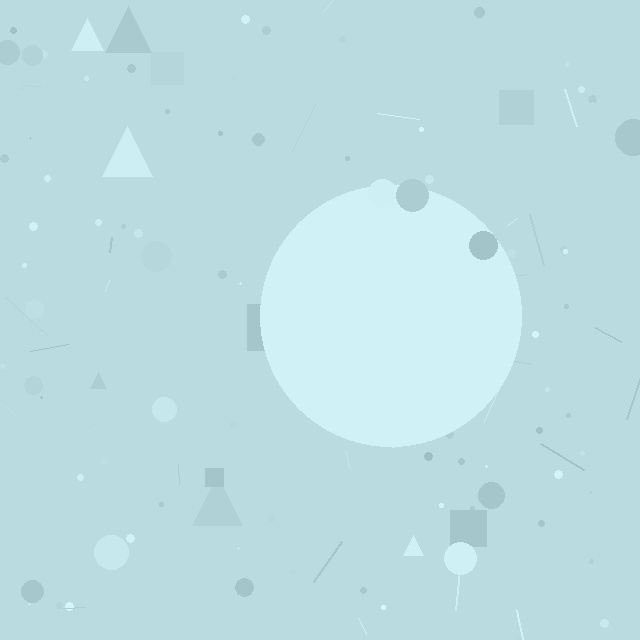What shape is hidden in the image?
A circle is hidden in the image.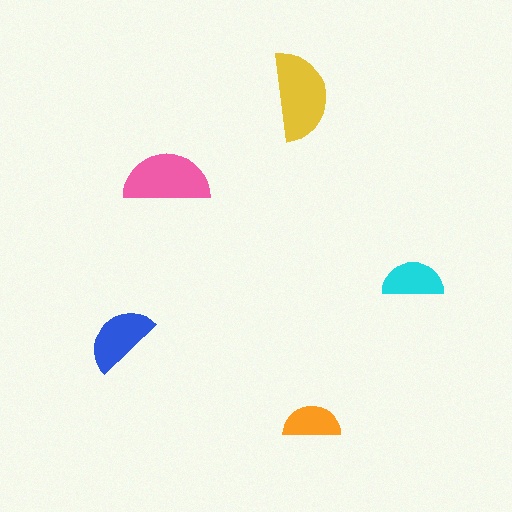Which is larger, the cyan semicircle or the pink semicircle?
The pink one.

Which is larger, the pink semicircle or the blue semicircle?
The pink one.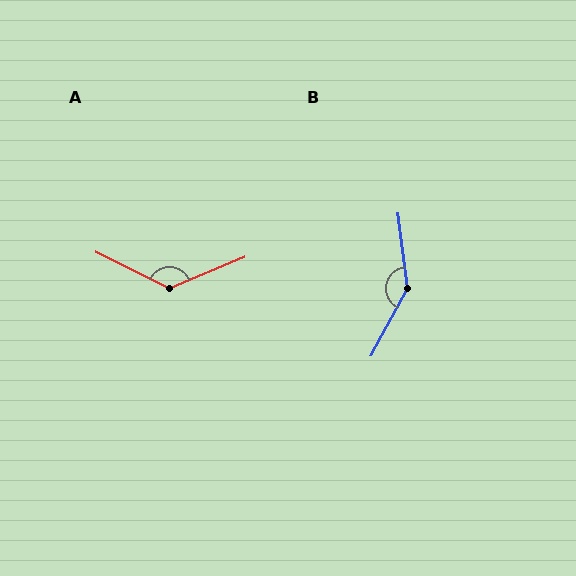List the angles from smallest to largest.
A (131°), B (145°).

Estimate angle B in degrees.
Approximately 145 degrees.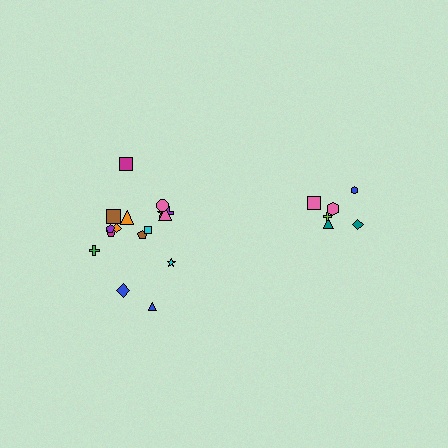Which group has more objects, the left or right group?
The left group.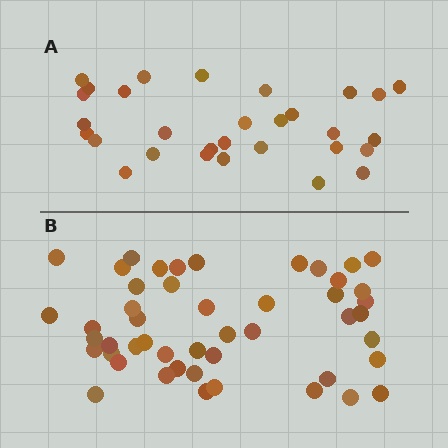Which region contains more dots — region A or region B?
Region B (the bottom region) has more dots.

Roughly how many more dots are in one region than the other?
Region B has approximately 20 more dots than region A.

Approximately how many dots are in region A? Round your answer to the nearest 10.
About 30 dots.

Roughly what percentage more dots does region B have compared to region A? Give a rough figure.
About 60% more.